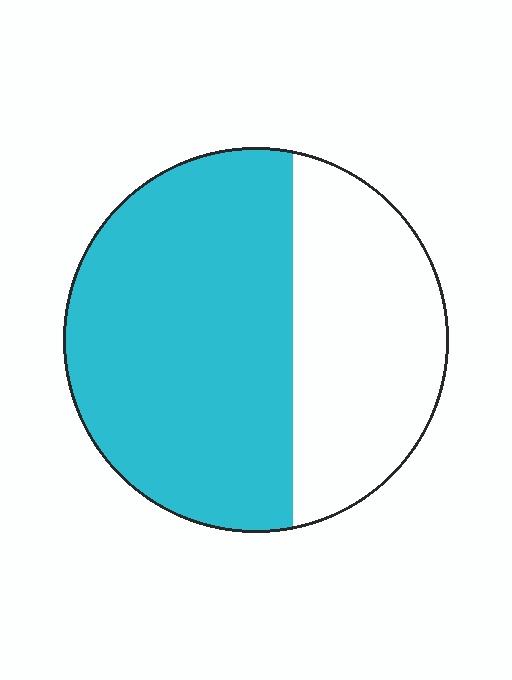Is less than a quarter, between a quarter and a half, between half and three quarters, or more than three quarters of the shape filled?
Between half and three quarters.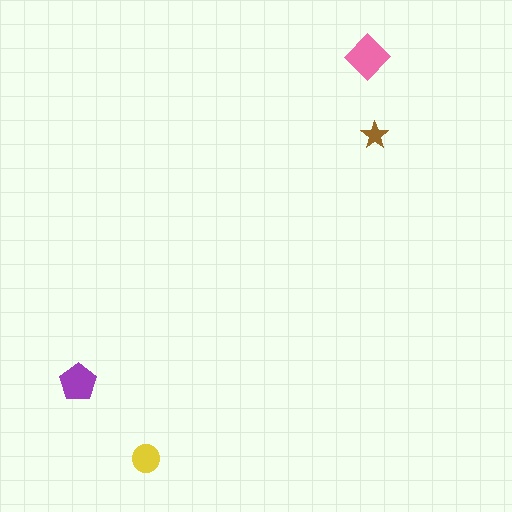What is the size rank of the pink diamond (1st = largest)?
1st.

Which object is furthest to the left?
The purple pentagon is leftmost.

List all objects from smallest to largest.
The brown star, the yellow circle, the purple pentagon, the pink diamond.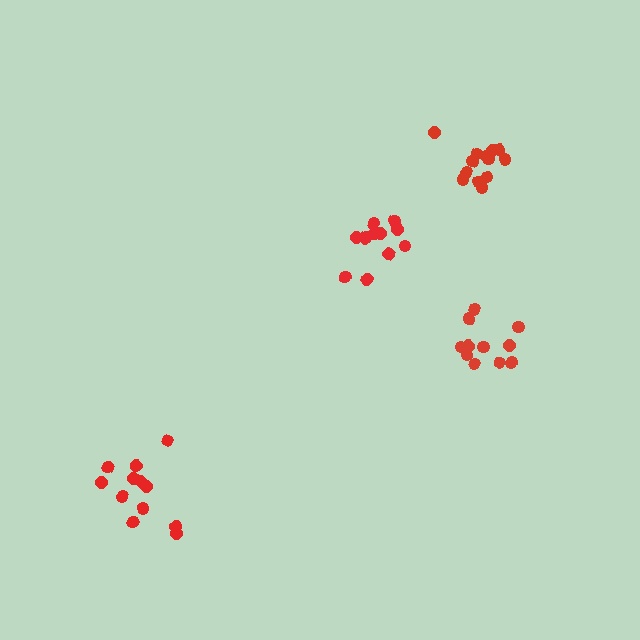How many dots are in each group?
Group 1: 12 dots, Group 2: 13 dots, Group 3: 12 dots, Group 4: 11 dots (48 total).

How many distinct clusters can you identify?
There are 4 distinct clusters.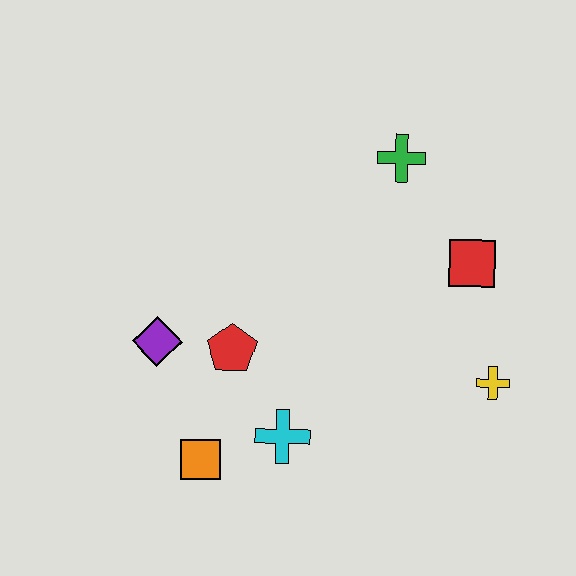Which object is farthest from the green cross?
The orange square is farthest from the green cross.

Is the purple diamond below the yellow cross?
No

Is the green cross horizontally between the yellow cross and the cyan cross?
Yes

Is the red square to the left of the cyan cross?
No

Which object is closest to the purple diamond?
The red pentagon is closest to the purple diamond.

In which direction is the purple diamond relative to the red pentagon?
The purple diamond is to the left of the red pentagon.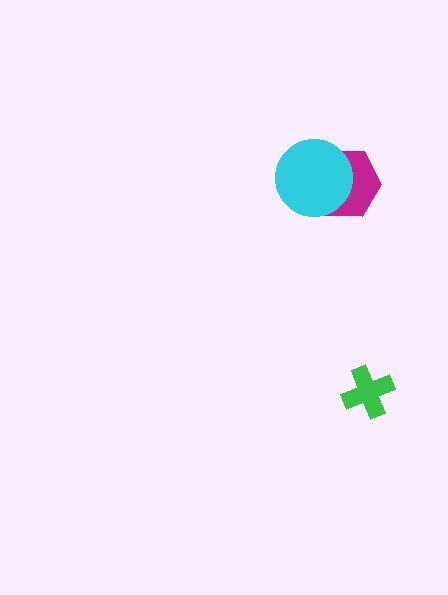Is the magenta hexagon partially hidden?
Yes, it is partially covered by another shape.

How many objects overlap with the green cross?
0 objects overlap with the green cross.